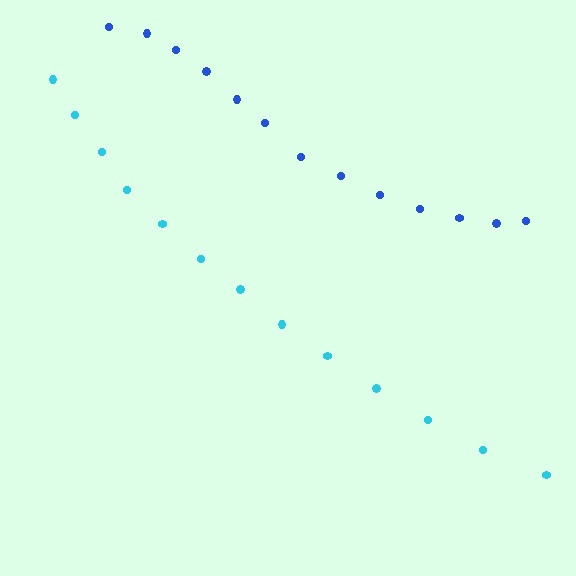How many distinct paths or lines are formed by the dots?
There are 2 distinct paths.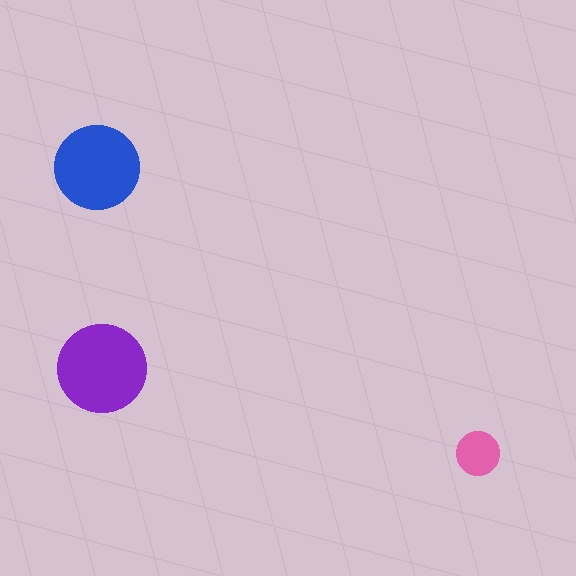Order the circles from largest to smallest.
the purple one, the blue one, the pink one.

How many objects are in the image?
There are 3 objects in the image.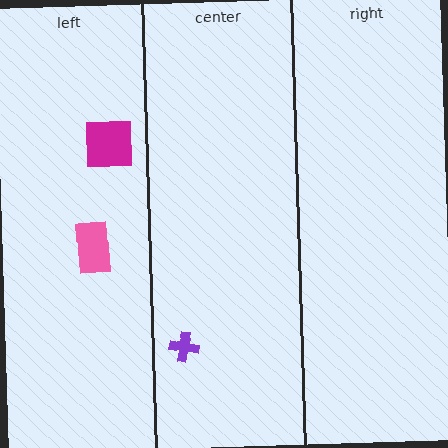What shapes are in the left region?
The pink rectangle, the magenta square.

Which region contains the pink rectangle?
The left region.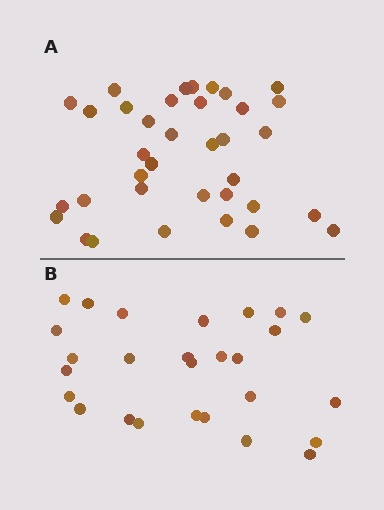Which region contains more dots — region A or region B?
Region A (the top region) has more dots.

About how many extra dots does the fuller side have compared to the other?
Region A has roughly 8 or so more dots than region B.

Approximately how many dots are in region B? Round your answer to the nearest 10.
About 30 dots. (The exact count is 27, which rounds to 30.)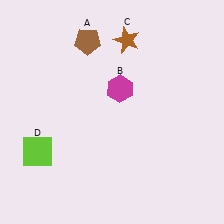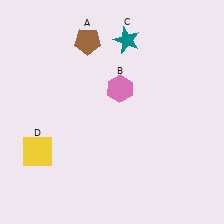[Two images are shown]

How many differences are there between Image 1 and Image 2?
There are 3 differences between the two images.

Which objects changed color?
B changed from magenta to pink. C changed from brown to teal. D changed from lime to yellow.